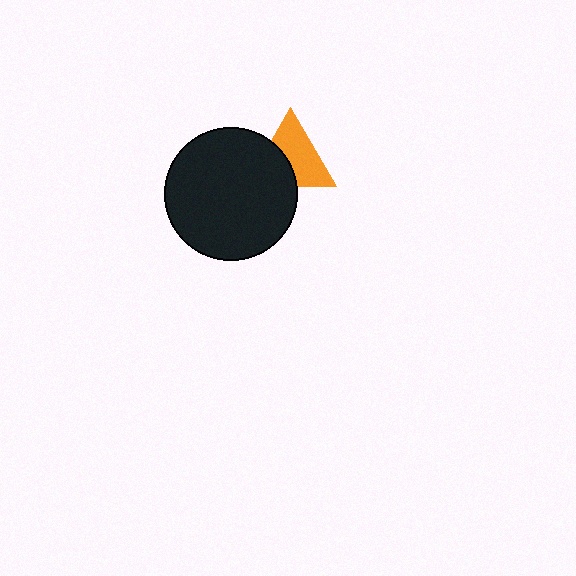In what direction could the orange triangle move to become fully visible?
The orange triangle could move toward the upper-right. That would shift it out from behind the black circle entirely.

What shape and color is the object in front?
The object in front is a black circle.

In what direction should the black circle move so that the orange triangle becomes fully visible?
The black circle should move toward the lower-left. That is the shortest direction to clear the overlap and leave the orange triangle fully visible.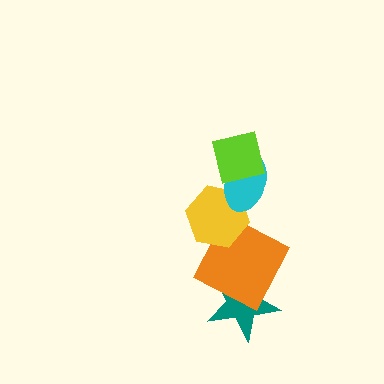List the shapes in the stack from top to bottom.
From top to bottom: the lime square, the cyan ellipse, the yellow hexagon, the orange square, the teal star.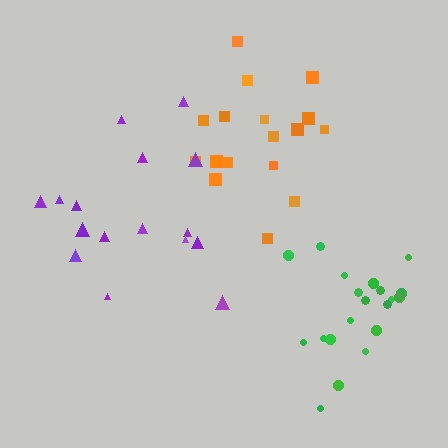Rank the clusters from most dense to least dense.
green, orange, purple.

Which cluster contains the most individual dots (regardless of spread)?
Green (20).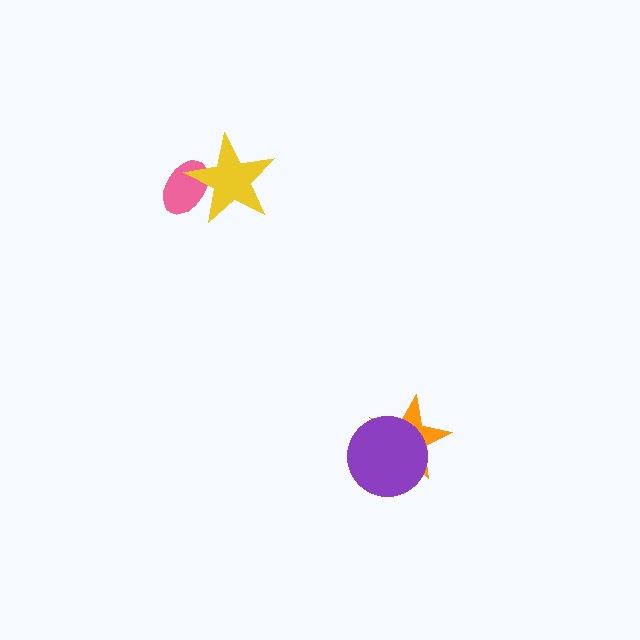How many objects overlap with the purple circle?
1 object overlaps with the purple circle.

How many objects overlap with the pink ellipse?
1 object overlaps with the pink ellipse.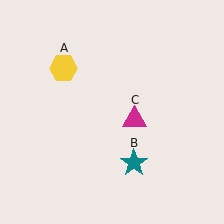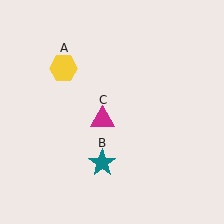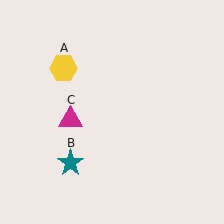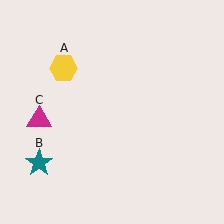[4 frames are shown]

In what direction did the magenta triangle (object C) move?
The magenta triangle (object C) moved left.